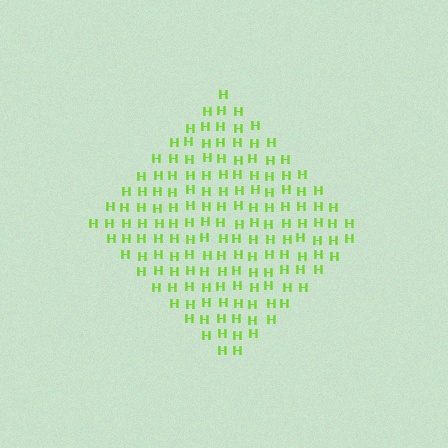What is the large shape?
The large shape is a diamond.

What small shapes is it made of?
It is made of small letter H's.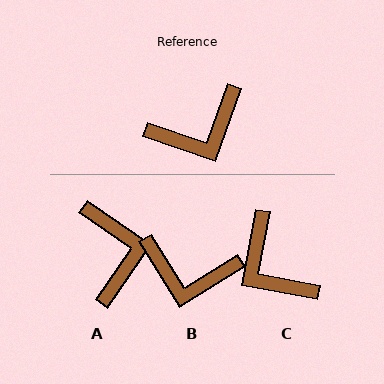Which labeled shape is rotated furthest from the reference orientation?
C, about 82 degrees away.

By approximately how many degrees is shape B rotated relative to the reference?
Approximately 39 degrees clockwise.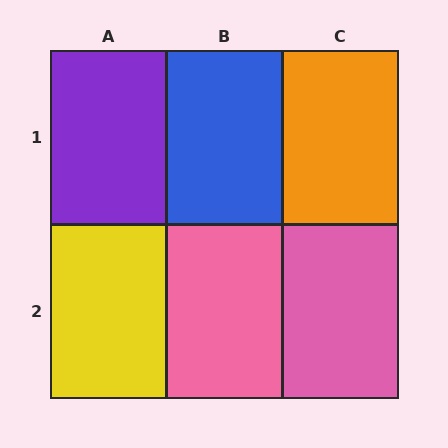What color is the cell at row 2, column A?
Yellow.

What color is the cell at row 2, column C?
Pink.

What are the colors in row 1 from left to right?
Purple, blue, orange.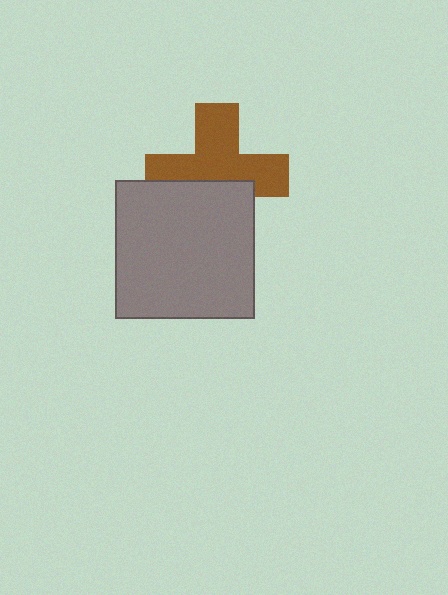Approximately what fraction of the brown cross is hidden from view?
Roughly 39% of the brown cross is hidden behind the gray square.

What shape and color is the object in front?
The object in front is a gray square.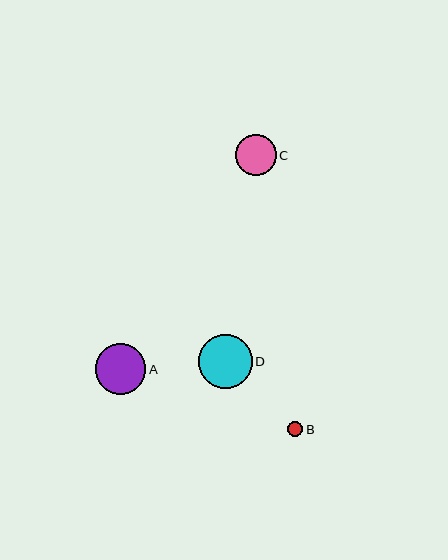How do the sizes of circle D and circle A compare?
Circle D and circle A are approximately the same size.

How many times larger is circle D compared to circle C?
Circle D is approximately 1.3 times the size of circle C.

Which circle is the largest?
Circle D is the largest with a size of approximately 54 pixels.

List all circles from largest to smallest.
From largest to smallest: D, A, C, B.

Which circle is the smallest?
Circle B is the smallest with a size of approximately 15 pixels.